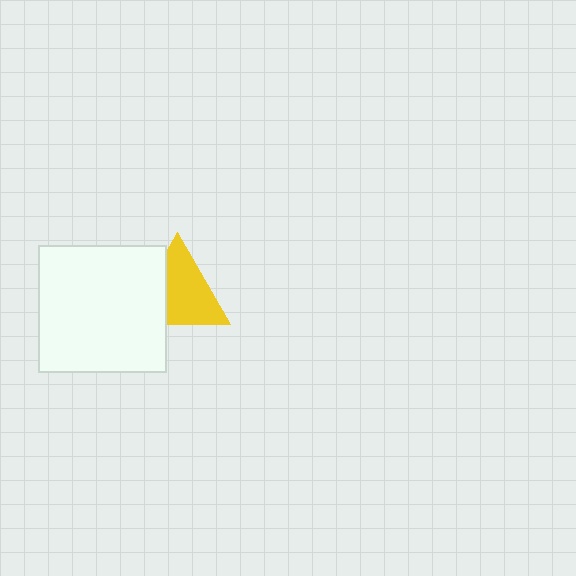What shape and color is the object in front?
The object in front is a white square.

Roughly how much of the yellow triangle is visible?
Most of it is visible (roughly 67%).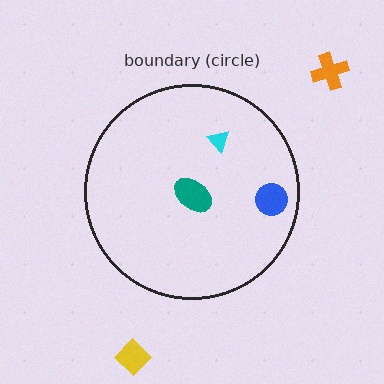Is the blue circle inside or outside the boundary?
Inside.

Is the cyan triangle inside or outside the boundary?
Inside.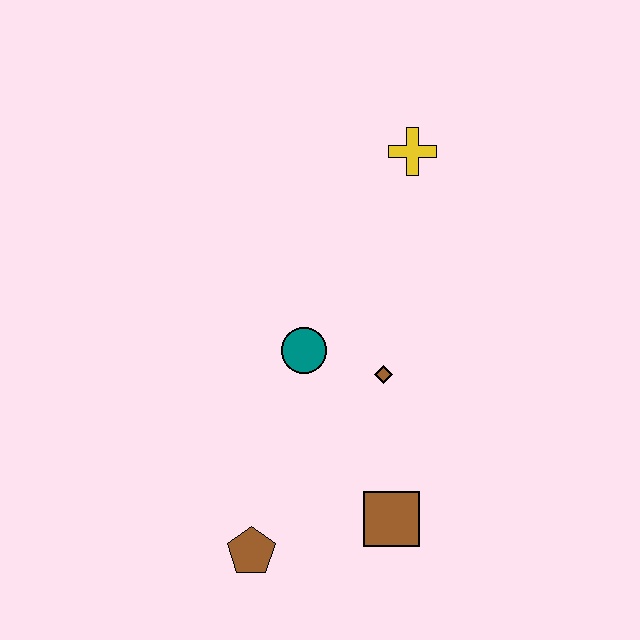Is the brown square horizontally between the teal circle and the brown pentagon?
No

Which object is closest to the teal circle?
The brown diamond is closest to the teal circle.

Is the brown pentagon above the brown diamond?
No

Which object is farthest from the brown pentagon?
The yellow cross is farthest from the brown pentagon.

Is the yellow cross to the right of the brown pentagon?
Yes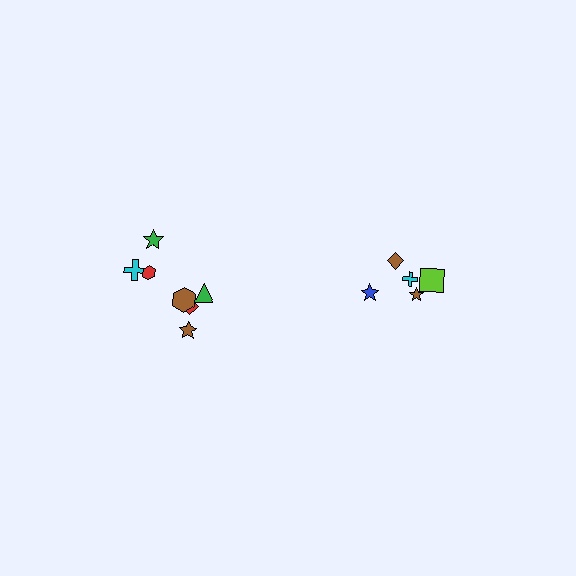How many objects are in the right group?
There are 5 objects.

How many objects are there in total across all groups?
There are 12 objects.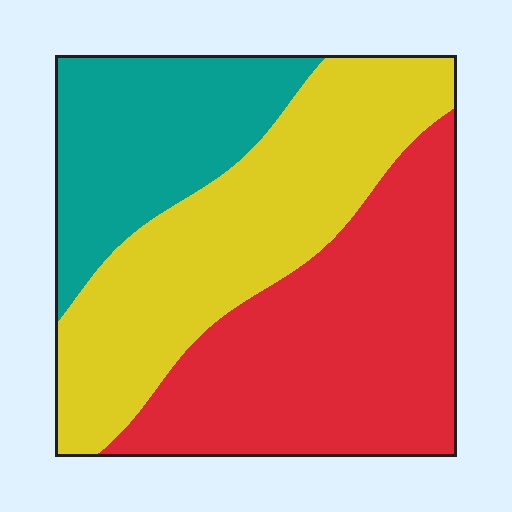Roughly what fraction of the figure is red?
Red takes up about two fifths (2/5) of the figure.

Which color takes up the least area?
Teal, at roughly 25%.